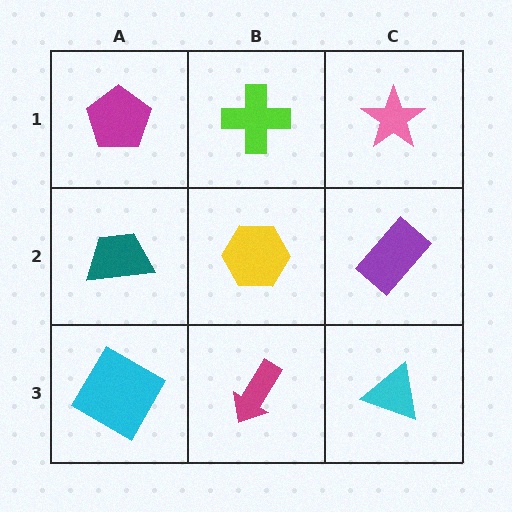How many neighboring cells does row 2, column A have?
3.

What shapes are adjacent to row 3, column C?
A purple rectangle (row 2, column C), a magenta arrow (row 3, column B).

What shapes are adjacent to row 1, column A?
A teal trapezoid (row 2, column A), a lime cross (row 1, column B).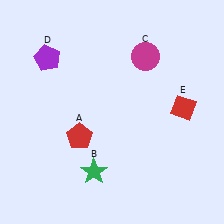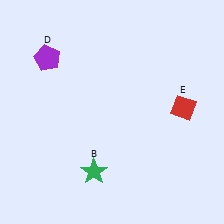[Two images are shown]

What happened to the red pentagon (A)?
The red pentagon (A) was removed in Image 2. It was in the bottom-left area of Image 1.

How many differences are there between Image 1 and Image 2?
There are 2 differences between the two images.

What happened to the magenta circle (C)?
The magenta circle (C) was removed in Image 2. It was in the top-right area of Image 1.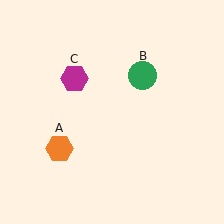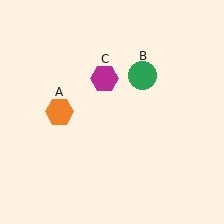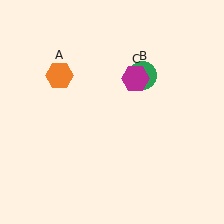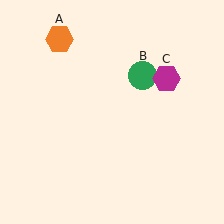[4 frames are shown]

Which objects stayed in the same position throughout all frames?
Green circle (object B) remained stationary.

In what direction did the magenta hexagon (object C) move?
The magenta hexagon (object C) moved right.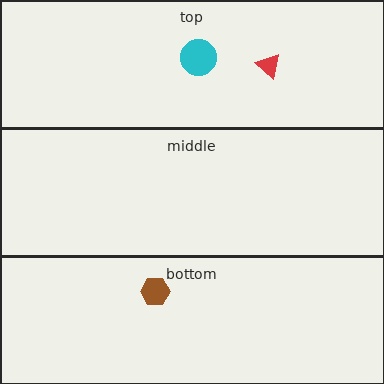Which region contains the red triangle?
The top region.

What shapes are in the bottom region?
The brown hexagon.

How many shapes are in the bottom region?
1.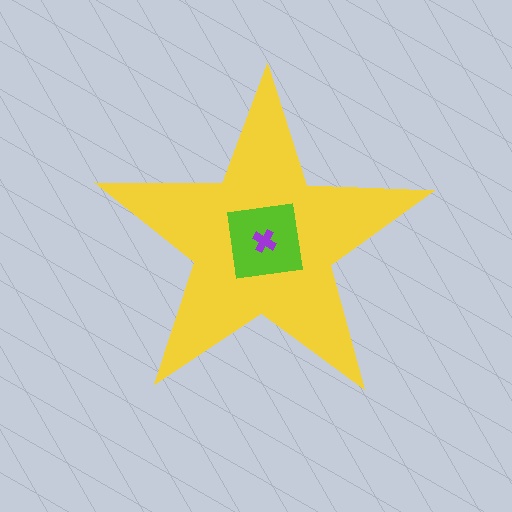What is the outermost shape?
The yellow star.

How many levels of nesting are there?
3.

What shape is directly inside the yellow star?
The lime square.